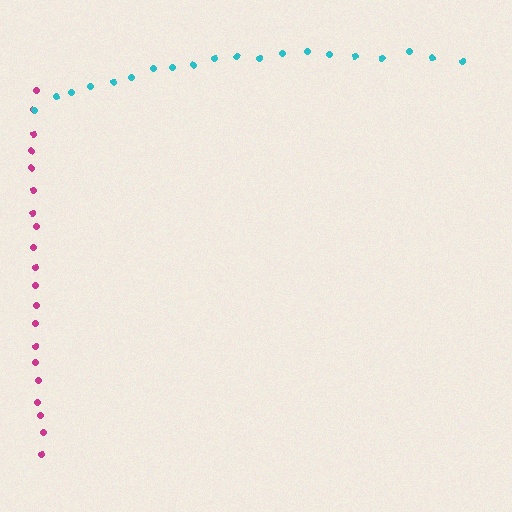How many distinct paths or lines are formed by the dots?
There are 2 distinct paths.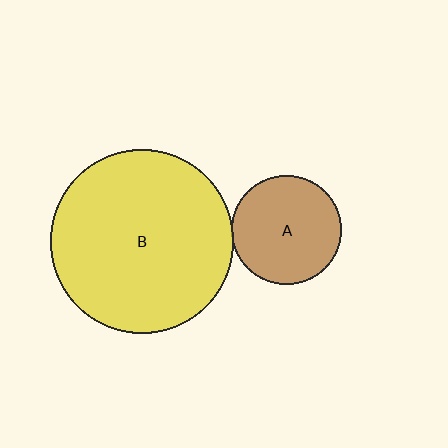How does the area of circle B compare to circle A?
Approximately 2.8 times.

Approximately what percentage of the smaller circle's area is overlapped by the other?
Approximately 5%.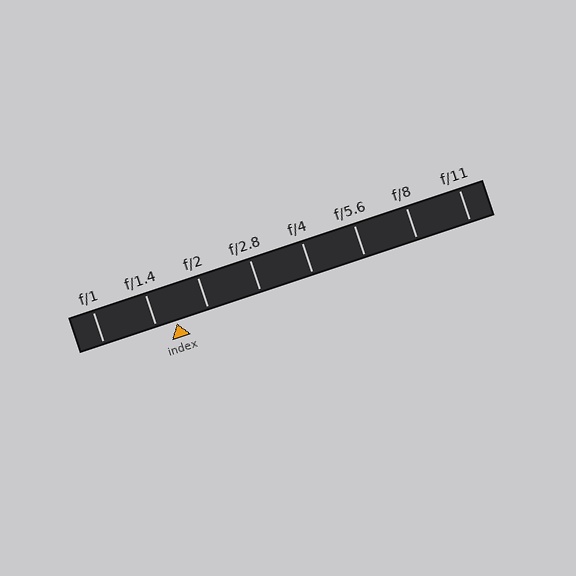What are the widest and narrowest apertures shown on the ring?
The widest aperture shown is f/1 and the narrowest is f/11.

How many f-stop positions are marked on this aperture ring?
There are 8 f-stop positions marked.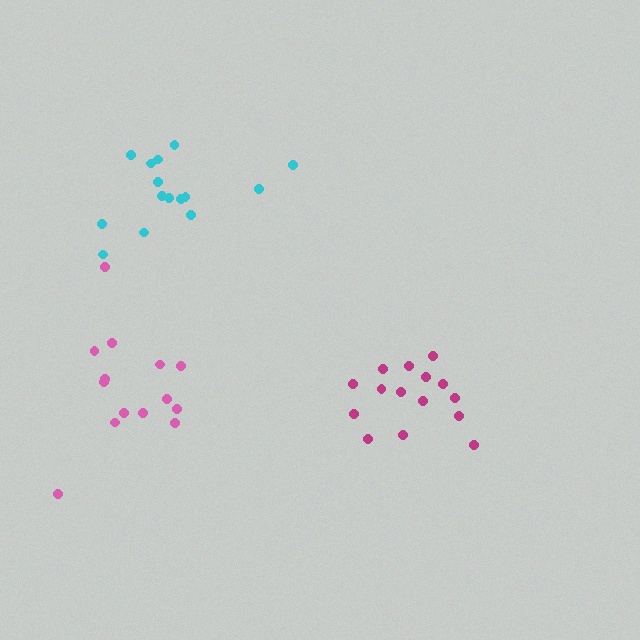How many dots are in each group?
Group 1: 14 dots, Group 2: 15 dots, Group 3: 15 dots (44 total).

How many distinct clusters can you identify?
There are 3 distinct clusters.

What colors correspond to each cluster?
The clusters are colored: pink, cyan, magenta.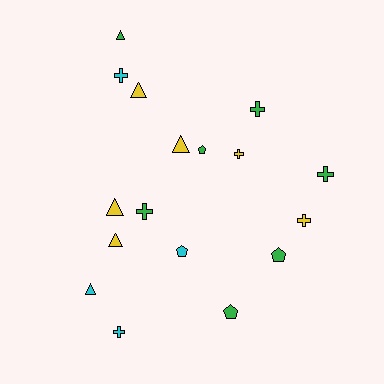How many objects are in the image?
There are 17 objects.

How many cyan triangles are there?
There is 1 cyan triangle.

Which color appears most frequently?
Green, with 7 objects.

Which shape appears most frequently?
Cross, with 7 objects.